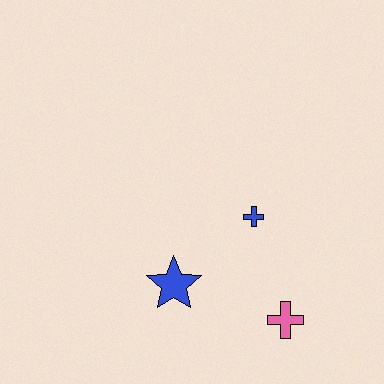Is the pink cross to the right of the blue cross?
Yes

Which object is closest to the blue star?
The blue cross is closest to the blue star.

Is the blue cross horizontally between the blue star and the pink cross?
Yes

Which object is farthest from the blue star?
The pink cross is farthest from the blue star.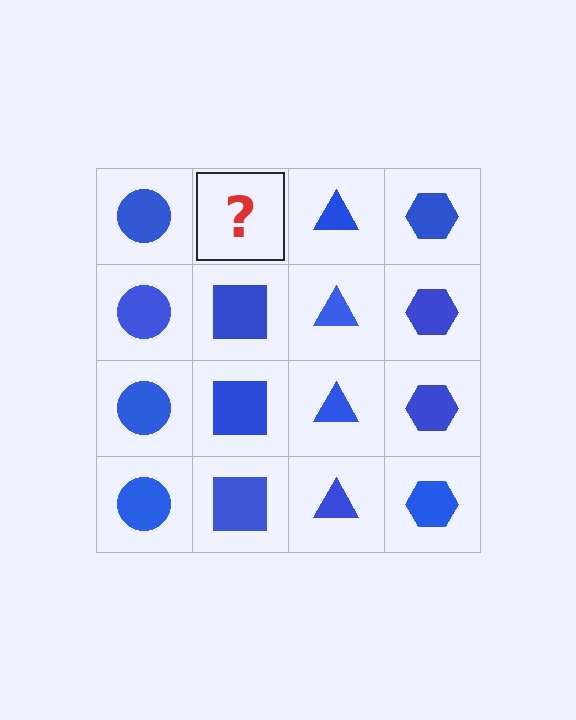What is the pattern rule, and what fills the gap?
The rule is that each column has a consistent shape. The gap should be filled with a blue square.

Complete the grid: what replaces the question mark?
The question mark should be replaced with a blue square.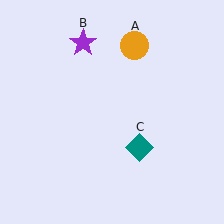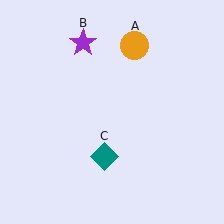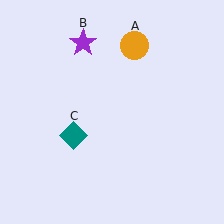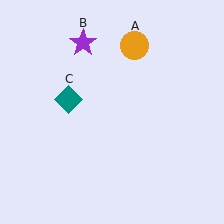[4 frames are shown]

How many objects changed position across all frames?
1 object changed position: teal diamond (object C).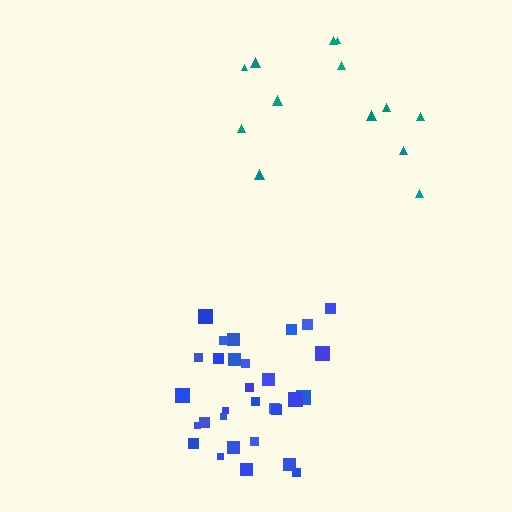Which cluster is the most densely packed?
Blue.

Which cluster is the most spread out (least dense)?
Teal.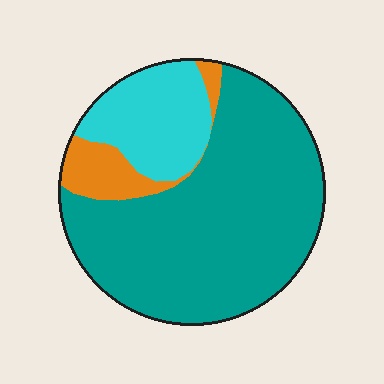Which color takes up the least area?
Orange, at roughly 10%.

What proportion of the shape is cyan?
Cyan covers about 20% of the shape.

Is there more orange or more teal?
Teal.